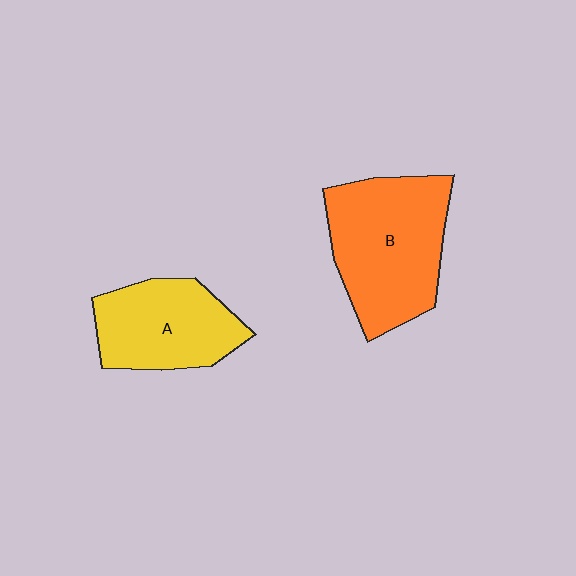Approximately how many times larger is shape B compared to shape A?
Approximately 1.3 times.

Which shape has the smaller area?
Shape A (yellow).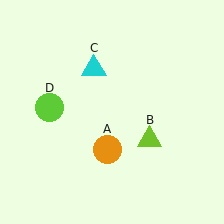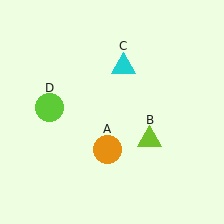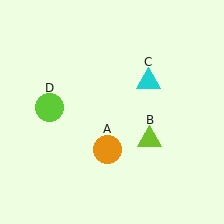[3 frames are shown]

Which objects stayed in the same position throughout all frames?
Orange circle (object A) and lime triangle (object B) and lime circle (object D) remained stationary.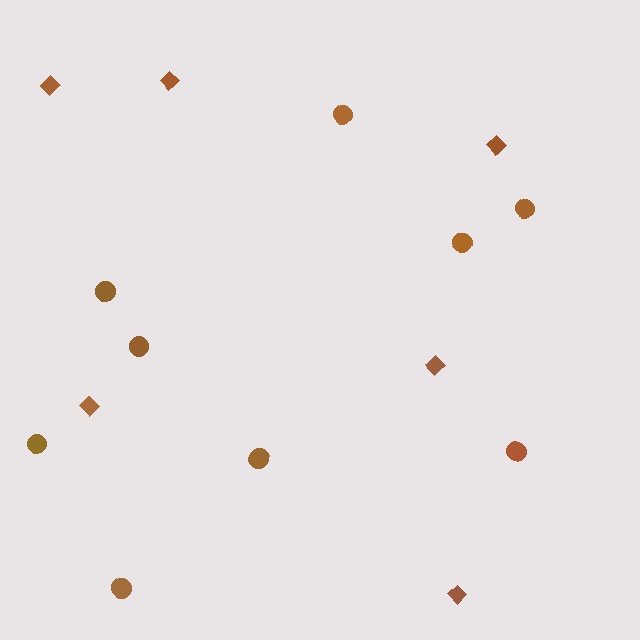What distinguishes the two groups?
There are 2 groups: one group of diamonds (6) and one group of circles (9).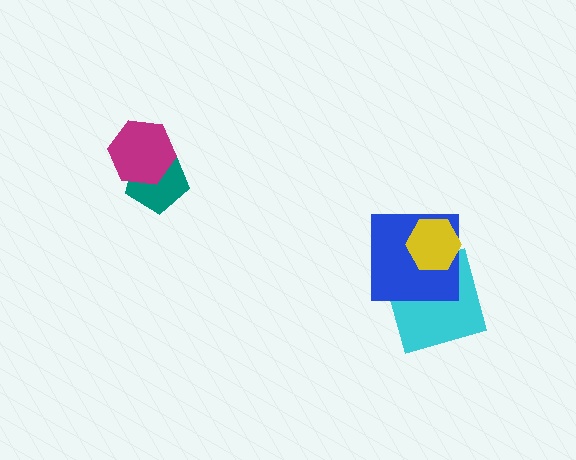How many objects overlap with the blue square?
2 objects overlap with the blue square.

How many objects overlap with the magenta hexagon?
1 object overlaps with the magenta hexagon.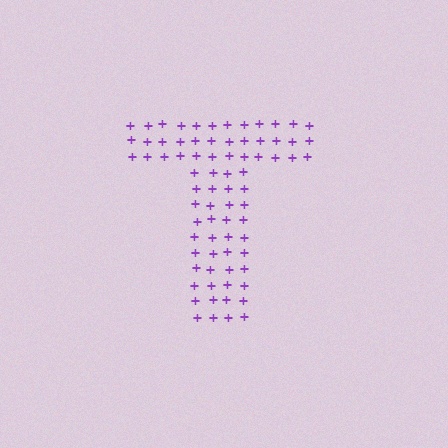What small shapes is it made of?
It is made of small plus signs.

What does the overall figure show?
The overall figure shows the letter T.